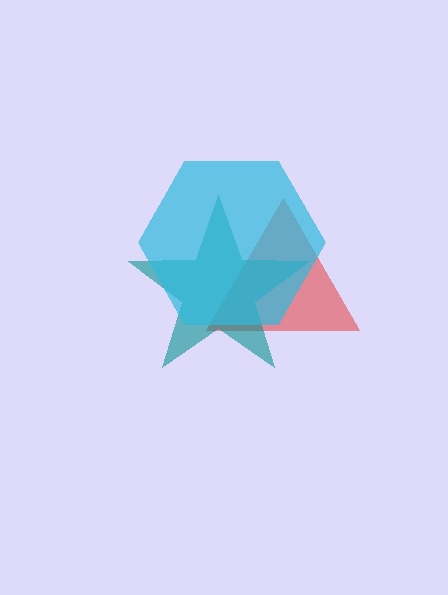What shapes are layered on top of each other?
The layered shapes are: a red triangle, a teal star, a cyan hexagon.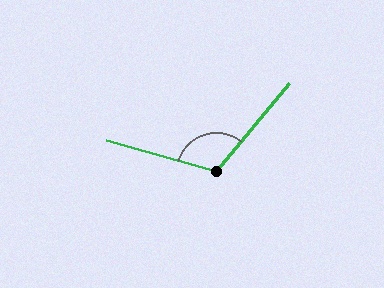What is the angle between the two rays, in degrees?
Approximately 114 degrees.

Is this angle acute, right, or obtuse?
It is obtuse.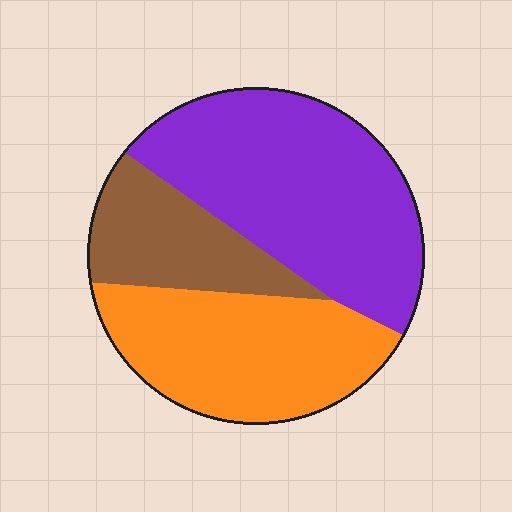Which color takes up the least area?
Brown, at roughly 20%.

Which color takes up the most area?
Purple, at roughly 45%.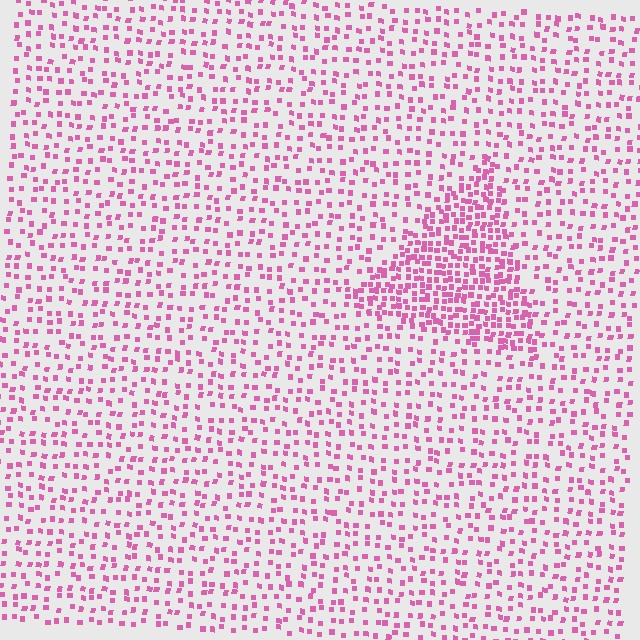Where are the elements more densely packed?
The elements are more densely packed inside the triangle boundary.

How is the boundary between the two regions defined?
The boundary is defined by a change in element density (approximately 2.3x ratio). All elements are the same color, size, and shape.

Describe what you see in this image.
The image contains small pink elements arranged at two different densities. A triangle-shaped region is visible where the elements are more densely packed than the surrounding area.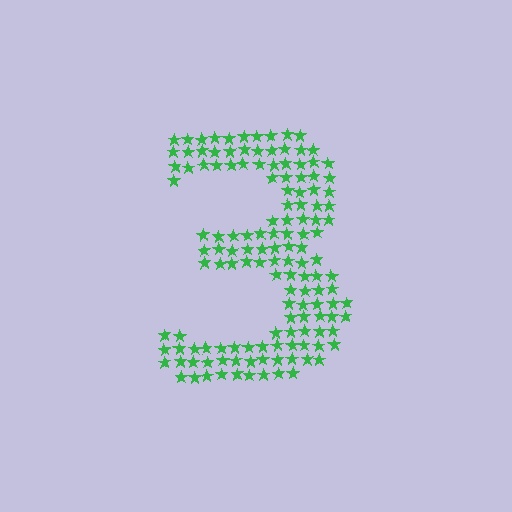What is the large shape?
The large shape is the digit 3.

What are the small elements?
The small elements are stars.